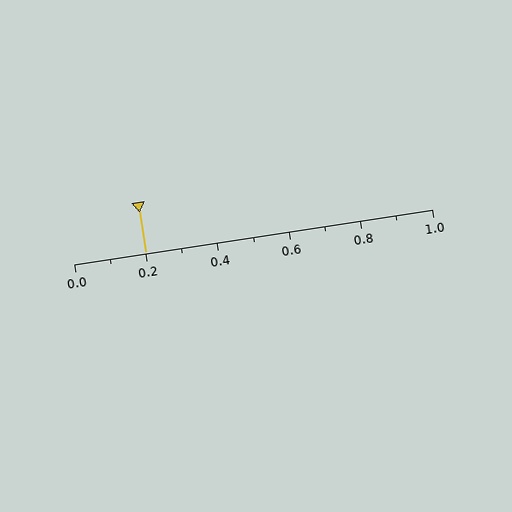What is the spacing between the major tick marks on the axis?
The major ticks are spaced 0.2 apart.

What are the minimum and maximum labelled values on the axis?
The axis runs from 0.0 to 1.0.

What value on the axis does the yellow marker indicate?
The marker indicates approximately 0.2.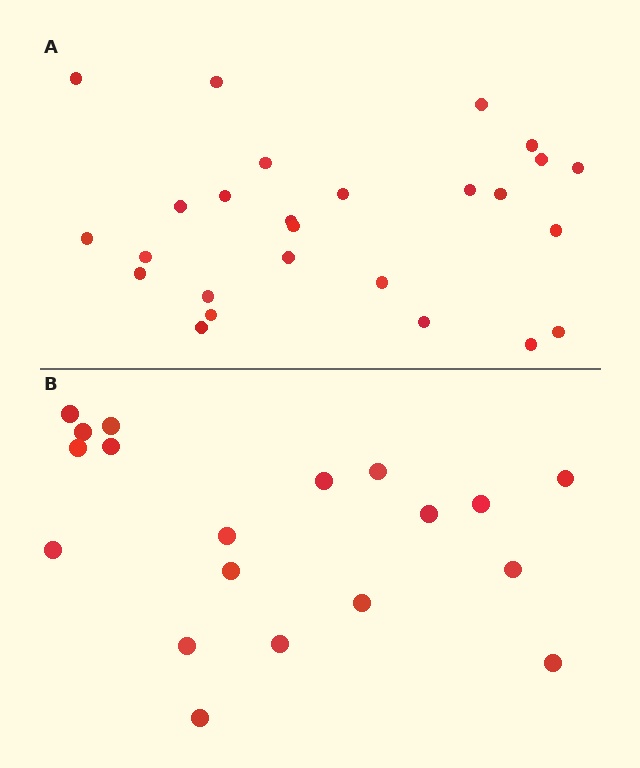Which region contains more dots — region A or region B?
Region A (the top region) has more dots.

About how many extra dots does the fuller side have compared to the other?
Region A has roughly 8 or so more dots than region B.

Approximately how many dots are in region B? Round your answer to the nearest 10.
About 20 dots. (The exact count is 19, which rounds to 20.)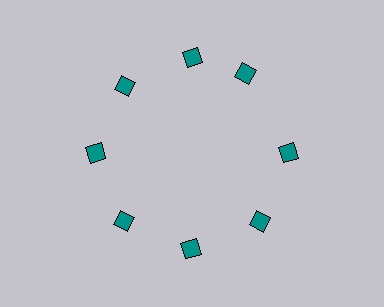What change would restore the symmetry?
The symmetry would be restored by rotating it back into even spacing with its neighbors so that all 8 diamonds sit at equal angles and equal distance from the center.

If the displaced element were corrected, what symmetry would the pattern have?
It would have 8-fold rotational symmetry — the pattern would map onto itself every 45 degrees.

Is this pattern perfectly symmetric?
No. The 8 teal diamonds are arranged in a ring, but one element near the 2 o'clock position is rotated out of alignment along the ring, breaking the 8-fold rotational symmetry.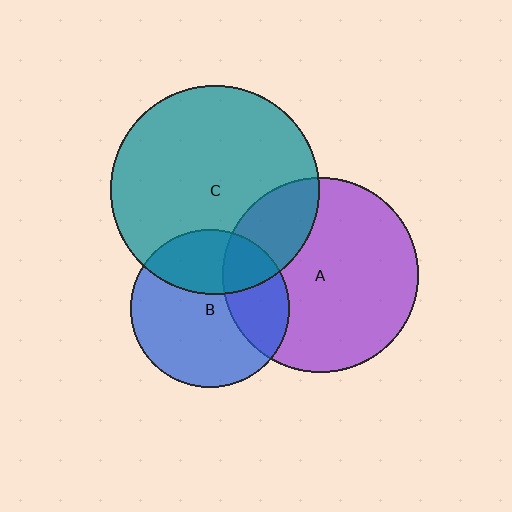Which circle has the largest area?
Circle C (teal).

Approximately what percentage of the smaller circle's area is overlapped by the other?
Approximately 30%.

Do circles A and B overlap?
Yes.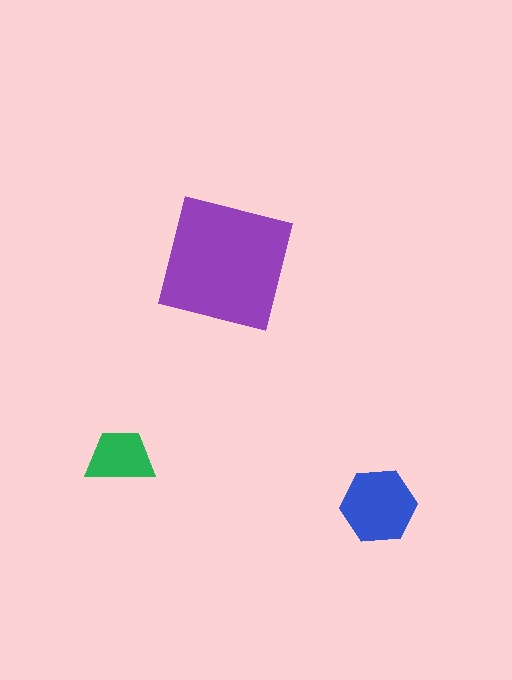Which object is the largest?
The purple square.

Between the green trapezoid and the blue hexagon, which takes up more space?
The blue hexagon.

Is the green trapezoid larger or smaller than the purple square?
Smaller.